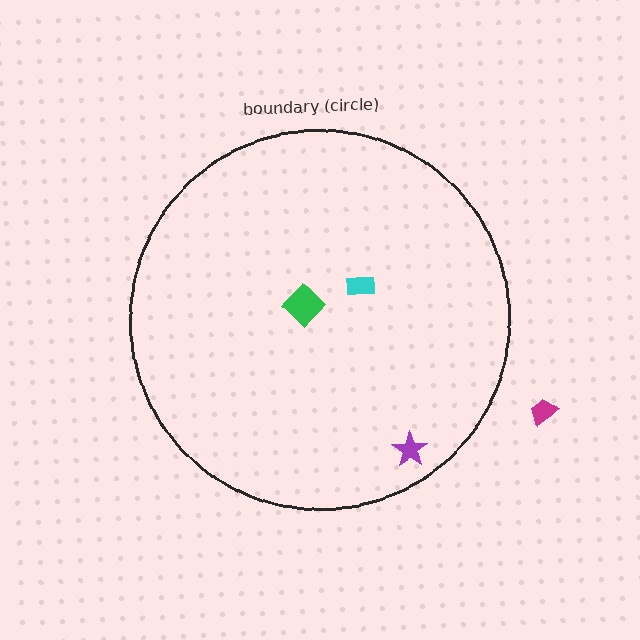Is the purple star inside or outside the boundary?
Inside.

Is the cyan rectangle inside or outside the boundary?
Inside.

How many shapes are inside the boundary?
3 inside, 1 outside.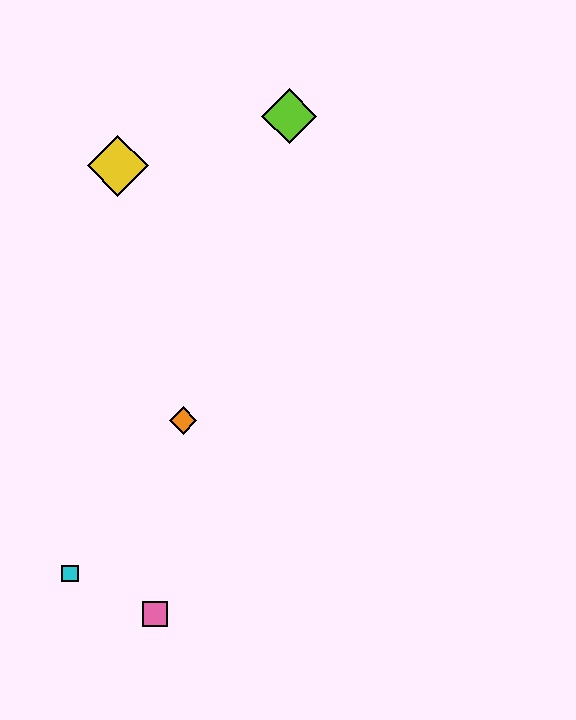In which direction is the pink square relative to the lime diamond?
The pink square is below the lime diamond.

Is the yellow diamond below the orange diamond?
No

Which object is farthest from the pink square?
The lime diamond is farthest from the pink square.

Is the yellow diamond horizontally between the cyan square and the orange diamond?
Yes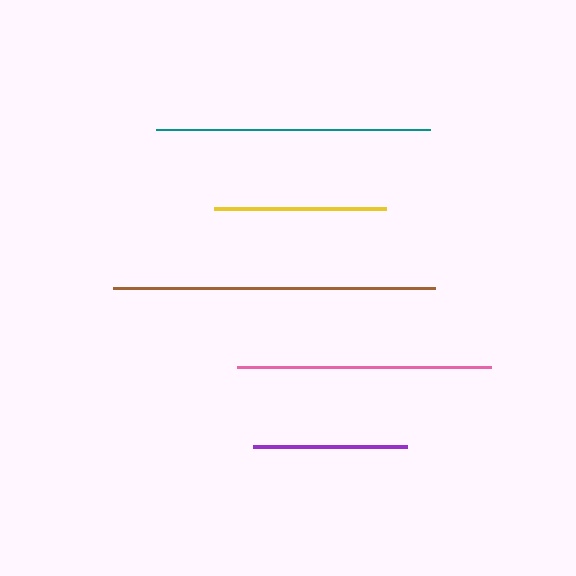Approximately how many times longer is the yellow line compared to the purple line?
The yellow line is approximately 1.1 times the length of the purple line.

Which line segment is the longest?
The brown line is the longest at approximately 321 pixels.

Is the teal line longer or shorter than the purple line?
The teal line is longer than the purple line.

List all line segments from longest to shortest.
From longest to shortest: brown, teal, pink, yellow, purple.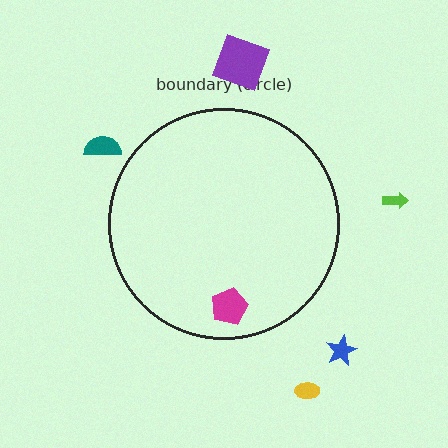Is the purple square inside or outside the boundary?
Outside.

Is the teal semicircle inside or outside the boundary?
Outside.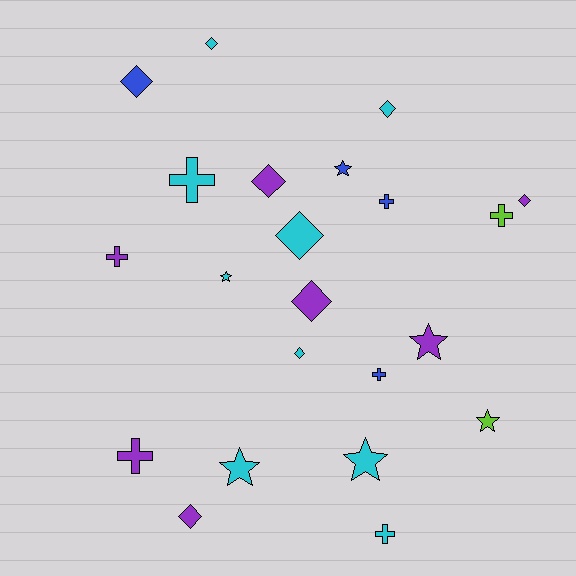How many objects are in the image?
There are 22 objects.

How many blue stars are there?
There is 1 blue star.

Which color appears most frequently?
Cyan, with 9 objects.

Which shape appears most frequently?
Diamond, with 9 objects.